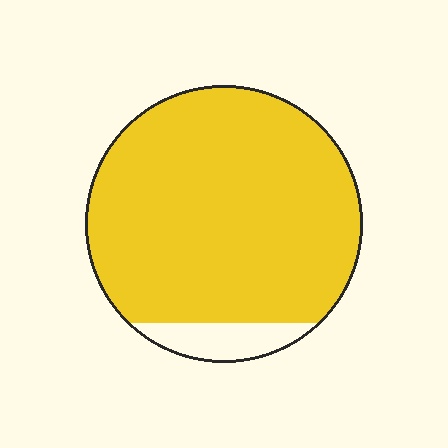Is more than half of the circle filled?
Yes.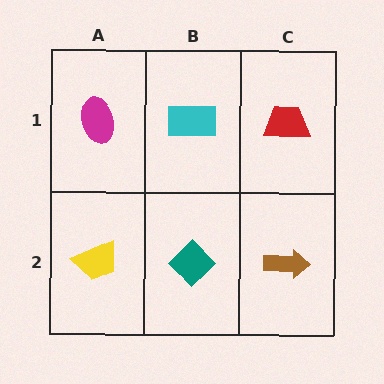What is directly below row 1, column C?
A brown arrow.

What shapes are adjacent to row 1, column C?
A brown arrow (row 2, column C), a cyan rectangle (row 1, column B).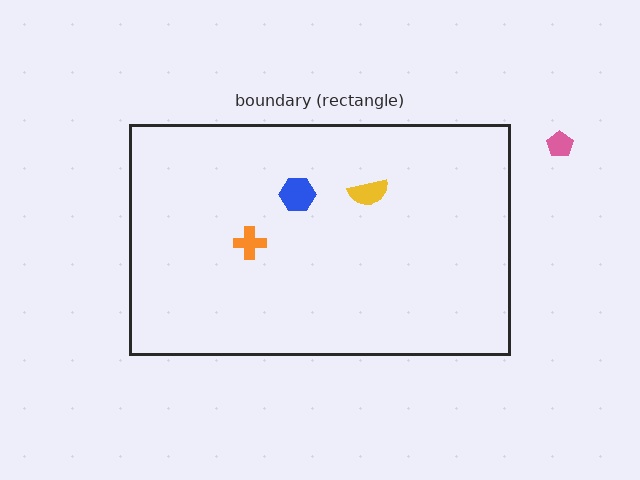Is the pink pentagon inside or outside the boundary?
Outside.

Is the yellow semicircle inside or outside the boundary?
Inside.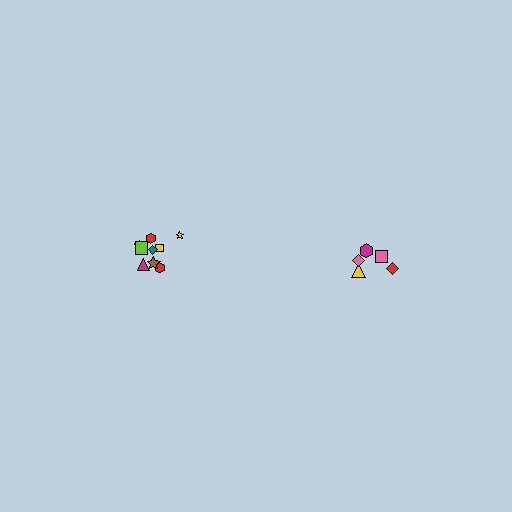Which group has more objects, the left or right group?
The left group.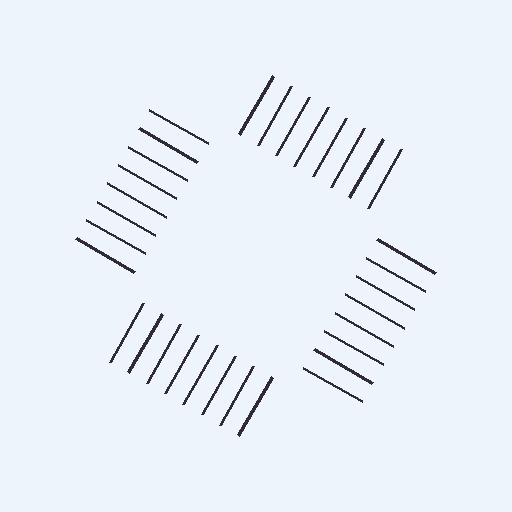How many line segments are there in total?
32 — 8 along each of the 4 edges.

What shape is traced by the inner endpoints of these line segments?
An illusory square — the line segments terminate on its edges but no continuous stroke is drawn.